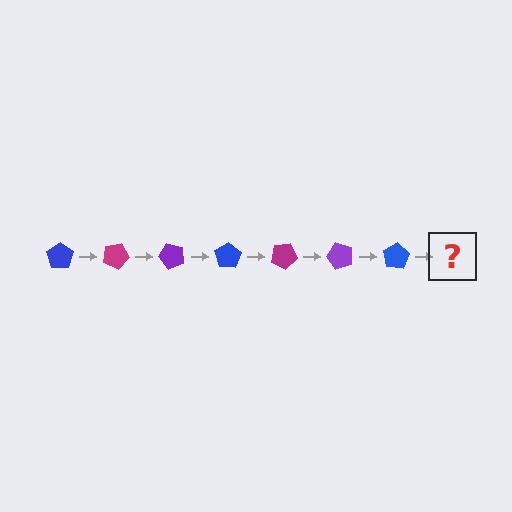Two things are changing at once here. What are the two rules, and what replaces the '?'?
The two rules are that it rotates 25 degrees each step and the color cycles through blue, magenta, and purple. The '?' should be a magenta pentagon, rotated 175 degrees from the start.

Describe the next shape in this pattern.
It should be a magenta pentagon, rotated 175 degrees from the start.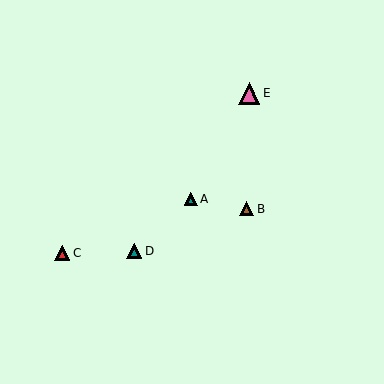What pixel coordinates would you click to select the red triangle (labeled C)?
Click at (62, 253) to select the red triangle C.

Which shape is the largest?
The pink triangle (labeled E) is the largest.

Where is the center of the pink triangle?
The center of the pink triangle is at (249, 93).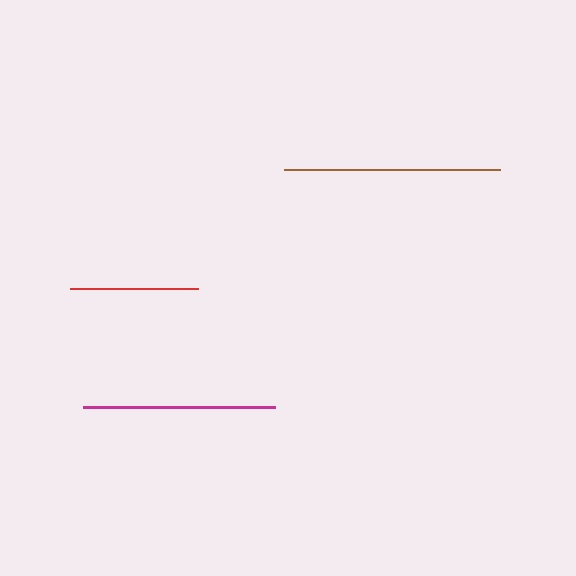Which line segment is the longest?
The brown line is the longest at approximately 216 pixels.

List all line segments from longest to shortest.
From longest to shortest: brown, magenta, red.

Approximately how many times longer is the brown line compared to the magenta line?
The brown line is approximately 1.1 times the length of the magenta line.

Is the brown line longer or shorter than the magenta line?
The brown line is longer than the magenta line.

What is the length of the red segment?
The red segment is approximately 128 pixels long.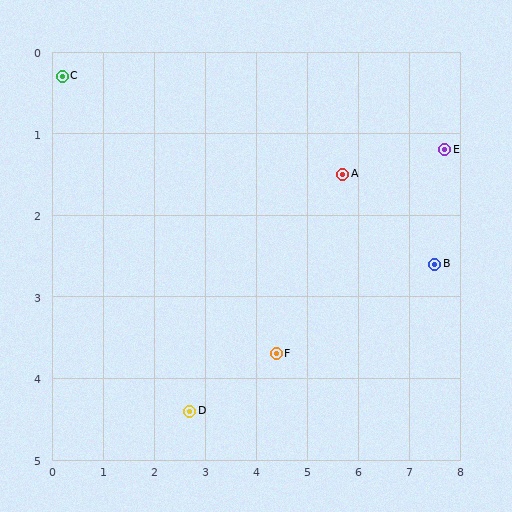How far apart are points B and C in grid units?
Points B and C are about 7.7 grid units apart.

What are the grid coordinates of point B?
Point B is at approximately (7.5, 2.6).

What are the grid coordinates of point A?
Point A is at approximately (5.7, 1.5).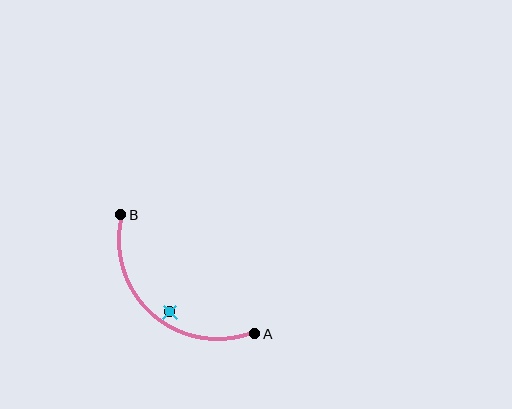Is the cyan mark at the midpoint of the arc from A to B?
No — the cyan mark does not lie on the arc at all. It sits slightly inside the curve.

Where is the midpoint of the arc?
The arc midpoint is the point on the curve farthest from the straight line joining A and B. It sits below and to the left of that line.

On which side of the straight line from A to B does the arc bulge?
The arc bulges below and to the left of the straight line connecting A and B.